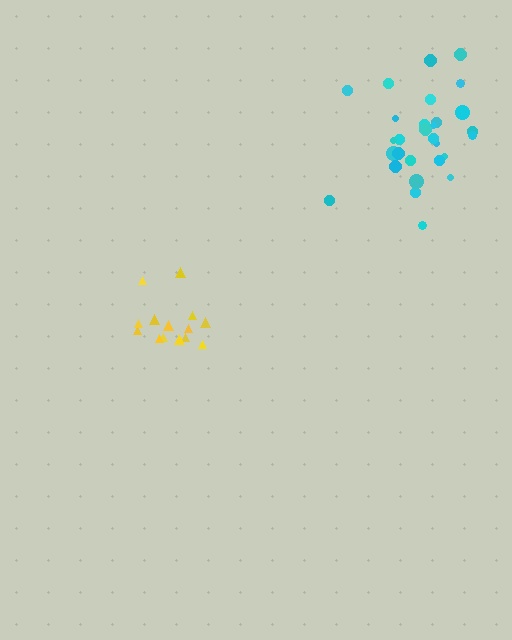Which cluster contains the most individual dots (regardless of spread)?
Cyan (29).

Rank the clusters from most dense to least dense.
yellow, cyan.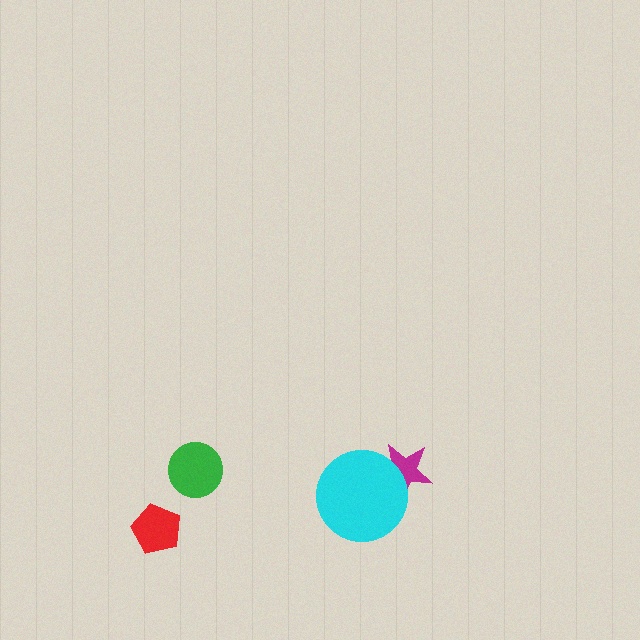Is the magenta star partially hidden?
Yes, it is partially covered by another shape.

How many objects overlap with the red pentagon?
0 objects overlap with the red pentagon.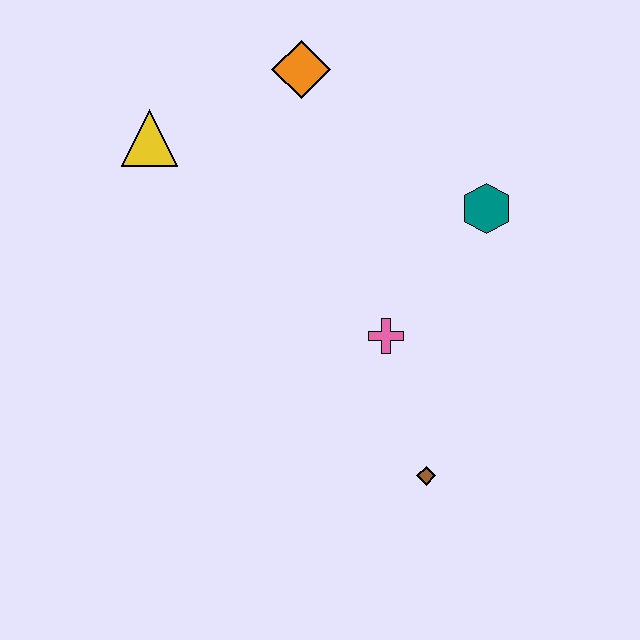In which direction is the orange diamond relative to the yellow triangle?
The orange diamond is to the right of the yellow triangle.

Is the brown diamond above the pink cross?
No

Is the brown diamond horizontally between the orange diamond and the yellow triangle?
No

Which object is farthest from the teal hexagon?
The yellow triangle is farthest from the teal hexagon.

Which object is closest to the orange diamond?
The yellow triangle is closest to the orange diamond.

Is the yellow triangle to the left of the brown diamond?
Yes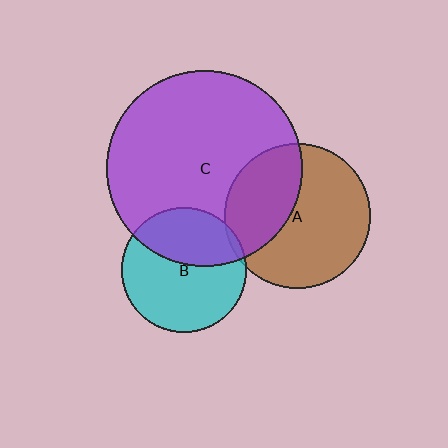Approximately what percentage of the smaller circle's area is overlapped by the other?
Approximately 40%.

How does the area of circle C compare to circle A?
Approximately 1.8 times.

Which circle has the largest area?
Circle C (purple).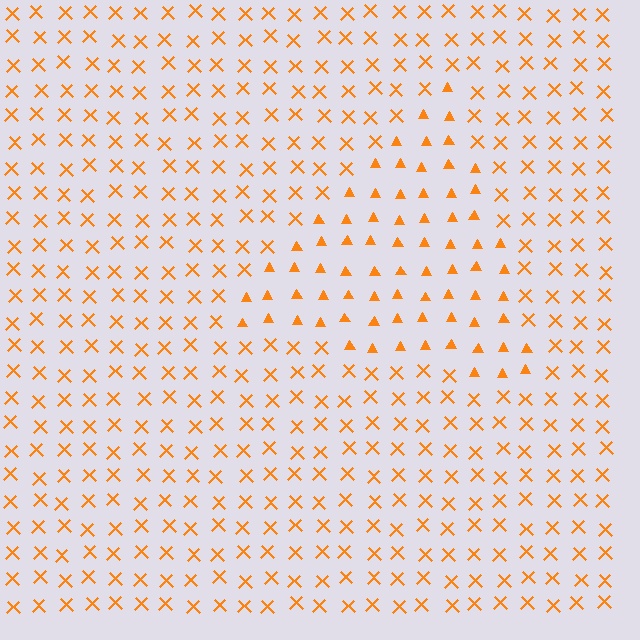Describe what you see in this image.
The image is filled with small orange elements arranged in a uniform grid. A triangle-shaped region contains triangles, while the surrounding area contains X marks. The boundary is defined purely by the change in element shape.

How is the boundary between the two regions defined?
The boundary is defined by a change in element shape: triangles inside vs. X marks outside. All elements share the same color and spacing.